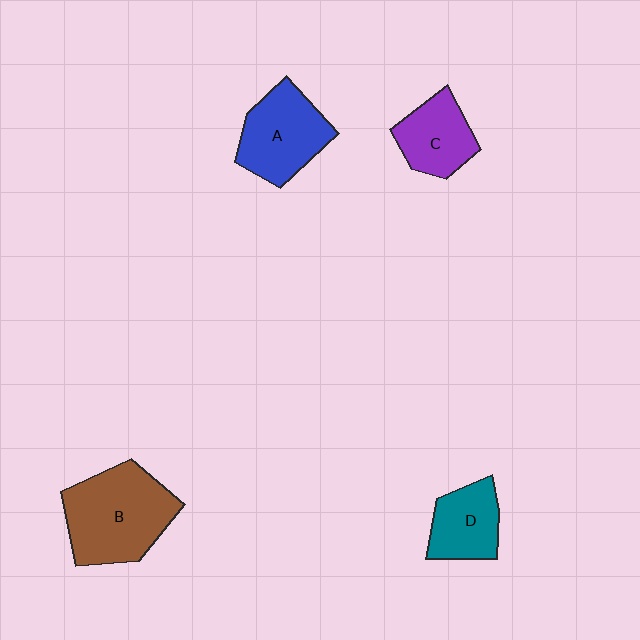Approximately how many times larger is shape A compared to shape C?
Approximately 1.3 times.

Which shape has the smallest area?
Shape D (teal).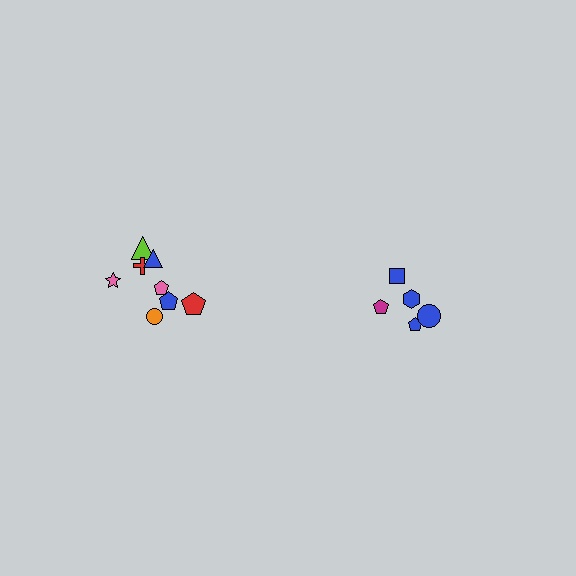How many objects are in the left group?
There are 8 objects.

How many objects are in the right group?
There are 5 objects.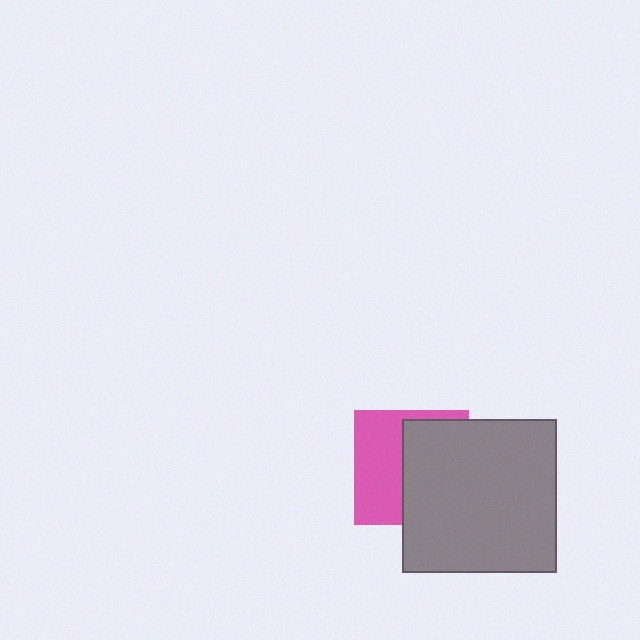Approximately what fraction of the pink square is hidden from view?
Roughly 54% of the pink square is hidden behind the gray square.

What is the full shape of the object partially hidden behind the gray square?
The partially hidden object is a pink square.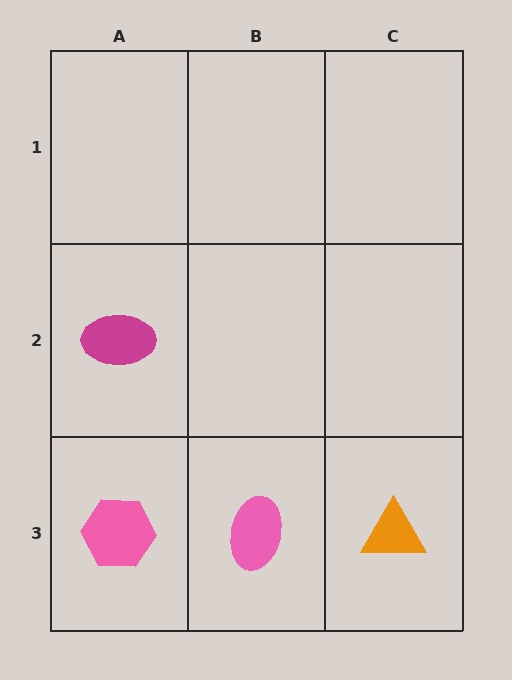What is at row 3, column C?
An orange triangle.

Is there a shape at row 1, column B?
No, that cell is empty.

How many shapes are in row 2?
1 shape.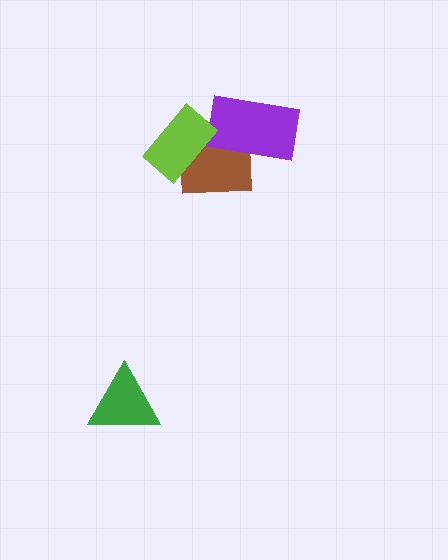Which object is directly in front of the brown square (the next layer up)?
The purple rectangle is directly in front of the brown square.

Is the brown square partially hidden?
Yes, it is partially covered by another shape.